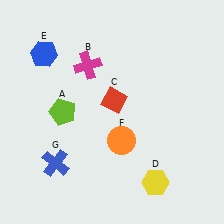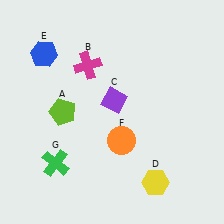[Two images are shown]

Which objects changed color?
C changed from red to purple. G changed from blue to green.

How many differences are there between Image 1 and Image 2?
There are 2 differences between the two images.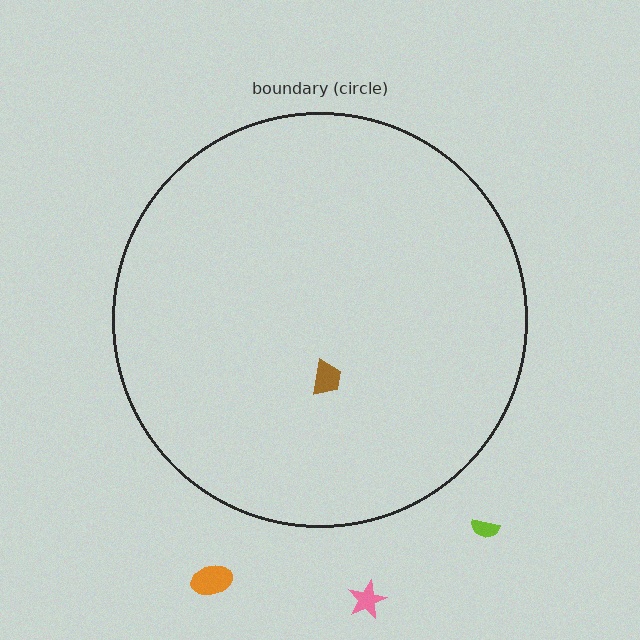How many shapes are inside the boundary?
1 inside, 3 outside.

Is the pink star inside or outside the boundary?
Outside.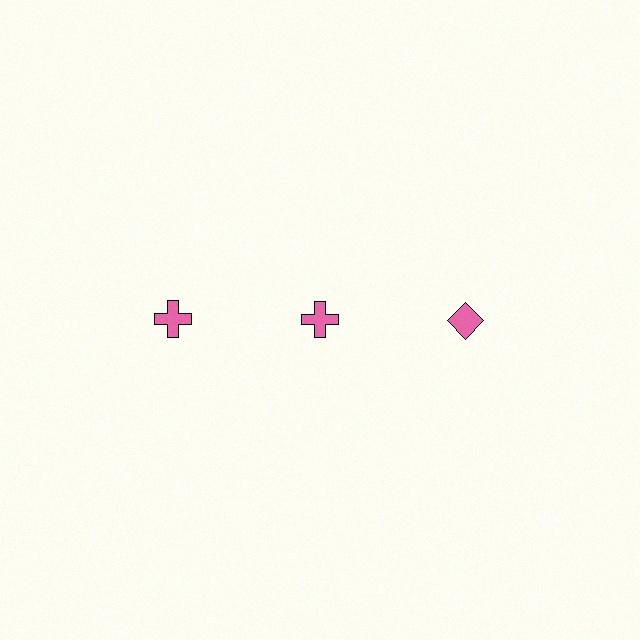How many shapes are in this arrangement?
There are 3 shapes arranged in a grid pattern.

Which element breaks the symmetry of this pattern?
The pink diamond in the top row, center column breaks the symmetry. All other shapes are pink crosses.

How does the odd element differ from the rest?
It has a different shape: diamond instead of cross.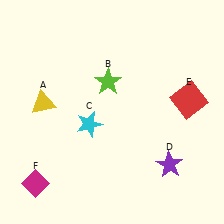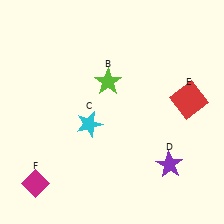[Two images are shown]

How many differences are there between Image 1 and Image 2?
There is 1 difference between the two images.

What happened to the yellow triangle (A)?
The yellow triangle (A) was removed in Image 2. It was in the top-left area of Image 1.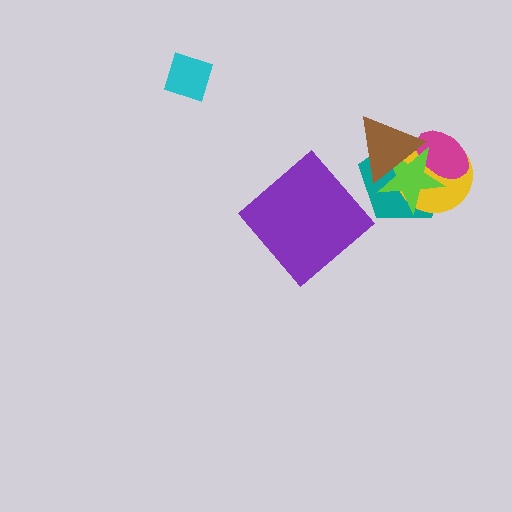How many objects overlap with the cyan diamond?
0 objects overlap with the cyan diamond.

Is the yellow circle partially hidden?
Yes, it is partially covered by another shape.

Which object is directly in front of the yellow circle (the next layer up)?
The magenta ellipse is directly in front of the yellow circle.